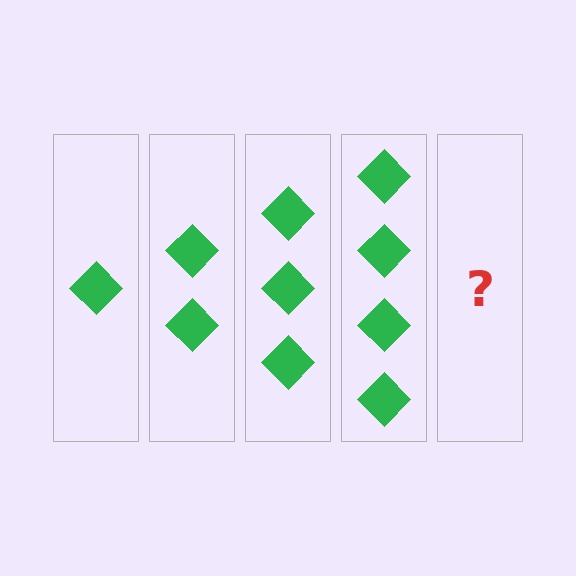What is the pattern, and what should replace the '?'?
The pattern is that each step adds one more diamond. The '?' should be 5 diamonds.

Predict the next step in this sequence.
The next step is 5 diamonds.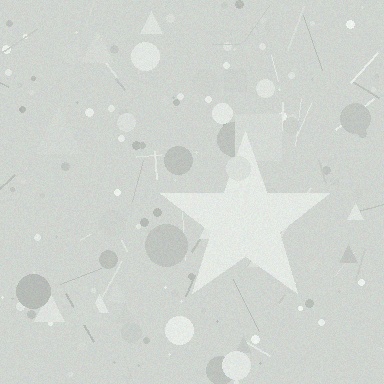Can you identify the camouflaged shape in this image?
The camouflaged shape is a star.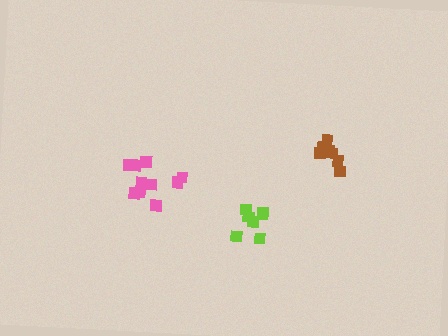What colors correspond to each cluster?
The clusters are colored: brown, pink, lime.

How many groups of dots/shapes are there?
There are 3 groups.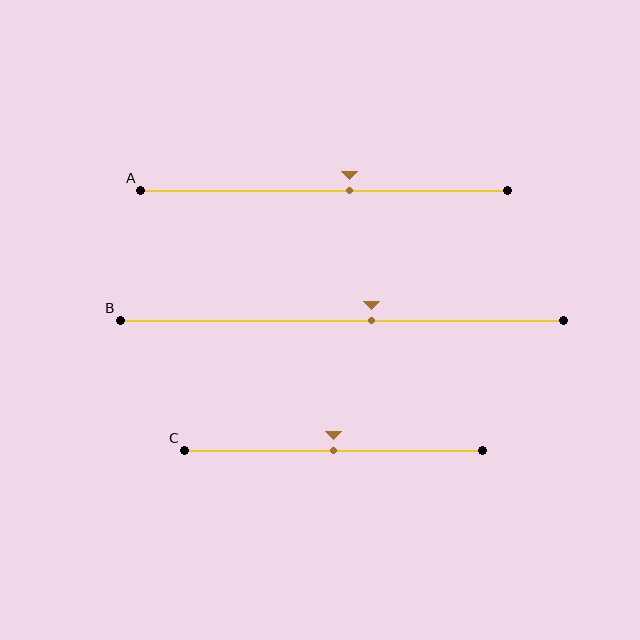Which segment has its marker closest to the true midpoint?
Segment C has its marker closest to the true midpoint.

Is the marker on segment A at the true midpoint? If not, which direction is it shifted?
No, the marker on segment A is shifted to the right by about 7% of the segment length.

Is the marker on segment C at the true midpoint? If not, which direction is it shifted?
Yes, the marker on segment C is at the true midpoint.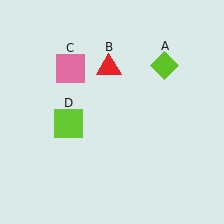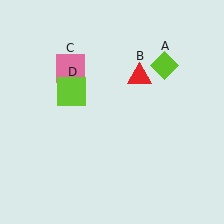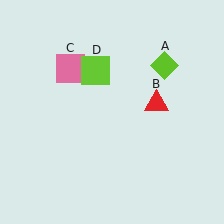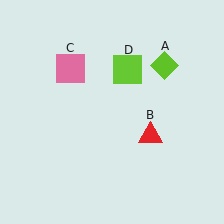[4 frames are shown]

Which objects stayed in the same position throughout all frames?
Lime diamond (object A) and pink square (object C) remained stationary.